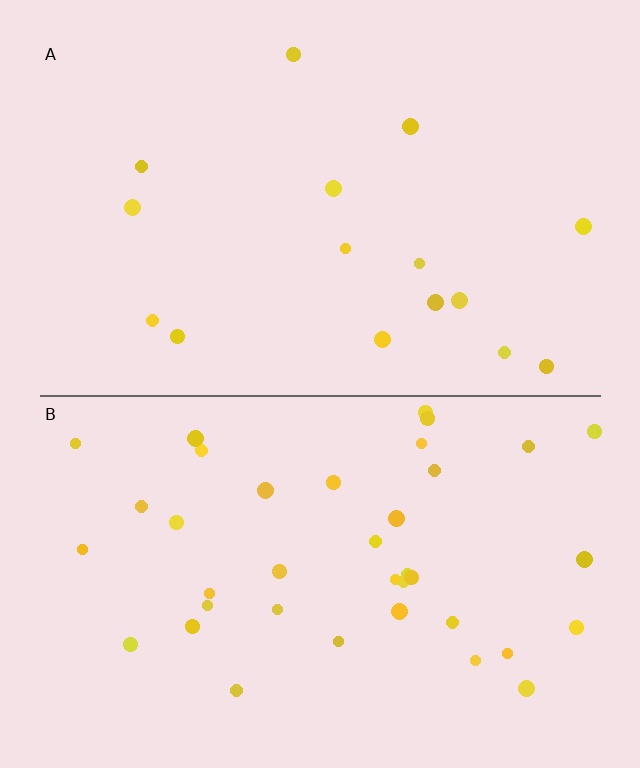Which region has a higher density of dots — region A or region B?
B (the bottom).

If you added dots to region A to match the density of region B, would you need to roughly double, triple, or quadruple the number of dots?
Approximately double.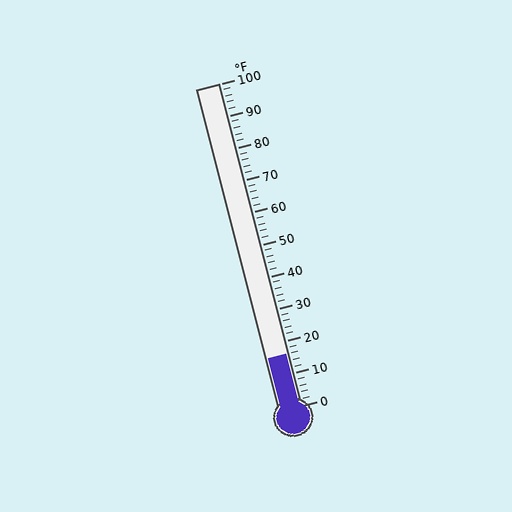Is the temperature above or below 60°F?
The temperature is below 60°F.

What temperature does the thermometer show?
The thermometer shows approximately 16°F.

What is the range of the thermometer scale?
The thermometer scale ranges from 0°F to 100°F.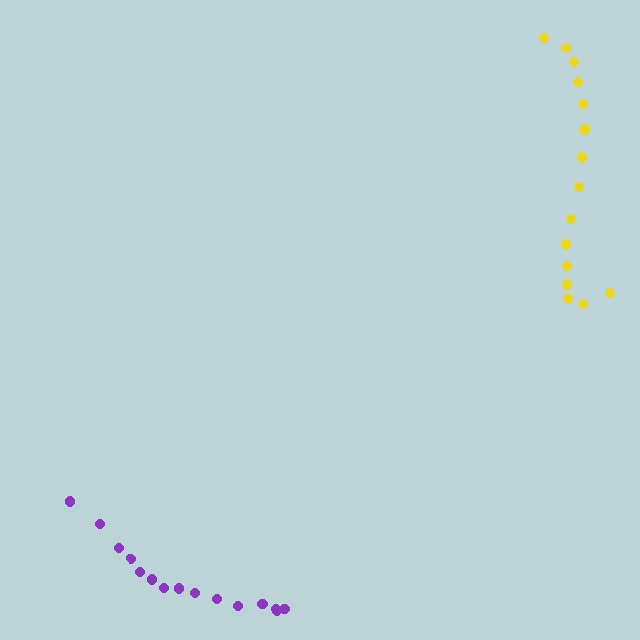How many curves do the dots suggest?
There are 2 distinct paths.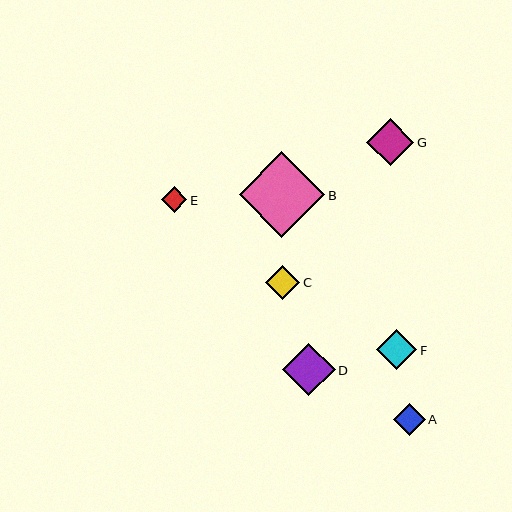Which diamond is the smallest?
Diamond E is the smallest with a size of approximately 26 pixels.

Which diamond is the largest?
Diamond B is the largest with a size of approximately 85 pixels.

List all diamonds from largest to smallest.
From largest to smallest: B, D, G, F, C, A, E.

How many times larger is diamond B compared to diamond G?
Diamond B is approximately 1.8 times the size of diamond G.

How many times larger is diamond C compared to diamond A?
Diamond C is approximately 1.1 times the size of diamond A.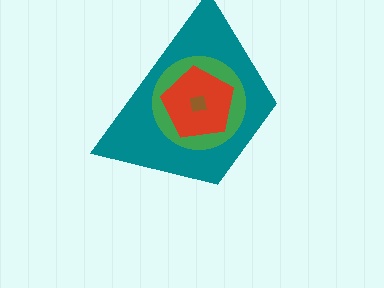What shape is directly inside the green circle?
The red pentagon.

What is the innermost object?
The brown square.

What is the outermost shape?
The teal trapezoid.